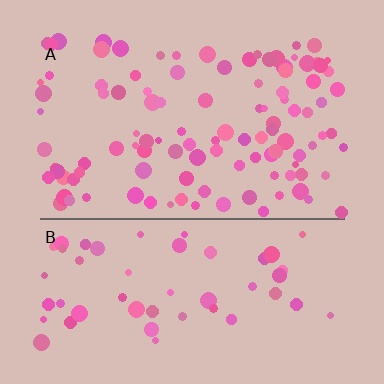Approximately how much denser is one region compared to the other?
Approximately 2.0× — region A over region B.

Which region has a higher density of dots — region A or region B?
A (the top).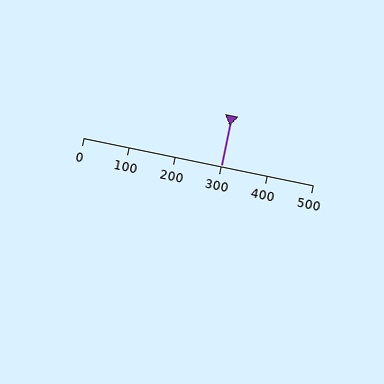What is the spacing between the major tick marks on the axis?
The major ticks are spaced 100 apart.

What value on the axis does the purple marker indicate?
The marker indicates approximately 300.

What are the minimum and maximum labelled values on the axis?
The axis runs from 0 to 500.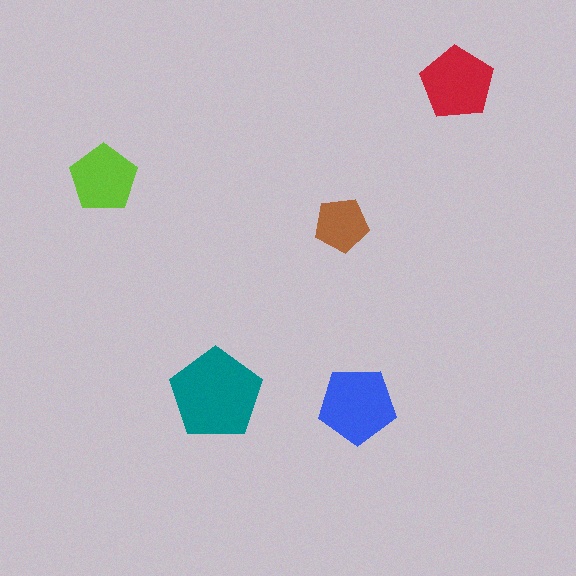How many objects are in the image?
There are 5 objects in the image.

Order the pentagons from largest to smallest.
the teal one, the blue one, the red one, the lime one, the brown one.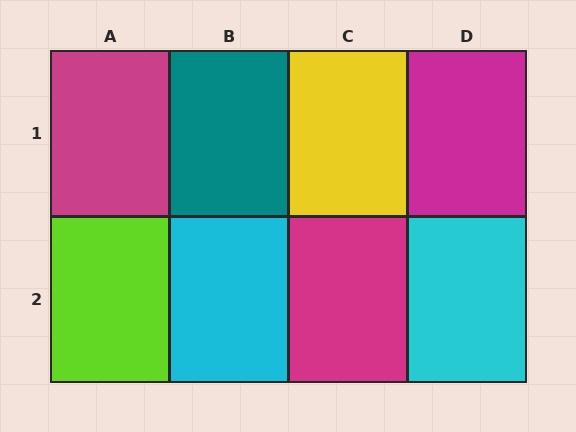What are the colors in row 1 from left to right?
Magenta, teal, yellow, magenta.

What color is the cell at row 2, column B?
Cyan.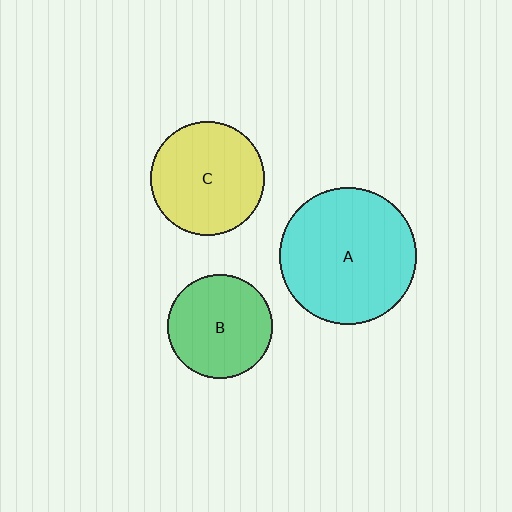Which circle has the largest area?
Circle A (cyan).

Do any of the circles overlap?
No, none of the circles overlap.